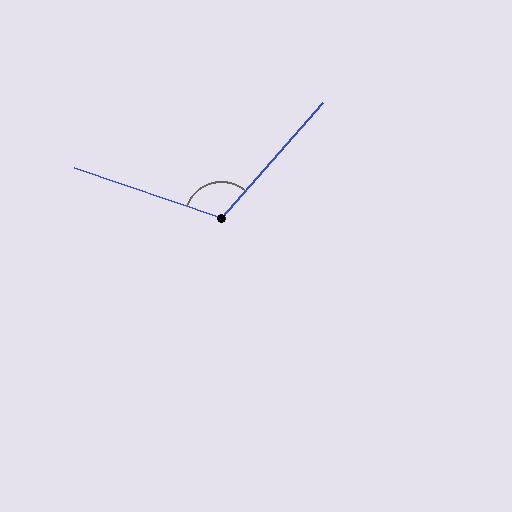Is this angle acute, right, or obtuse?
It is obtuse.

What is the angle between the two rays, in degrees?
Approximately 113 degrees.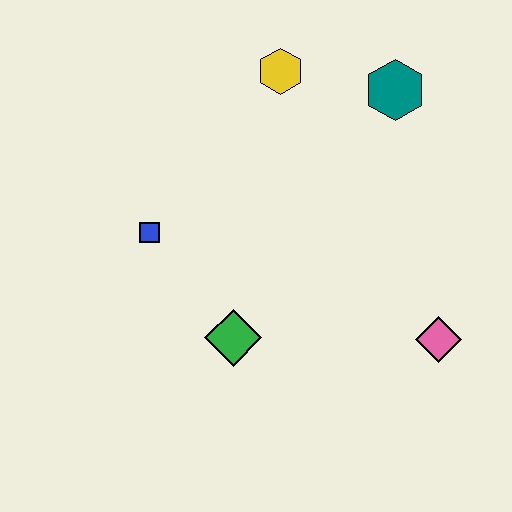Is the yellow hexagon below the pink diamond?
No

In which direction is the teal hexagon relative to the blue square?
The teal hexagon is to the right of the blue square.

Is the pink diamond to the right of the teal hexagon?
Yes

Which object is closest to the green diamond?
The blue square is closest to the green diamond.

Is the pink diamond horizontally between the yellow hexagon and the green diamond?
No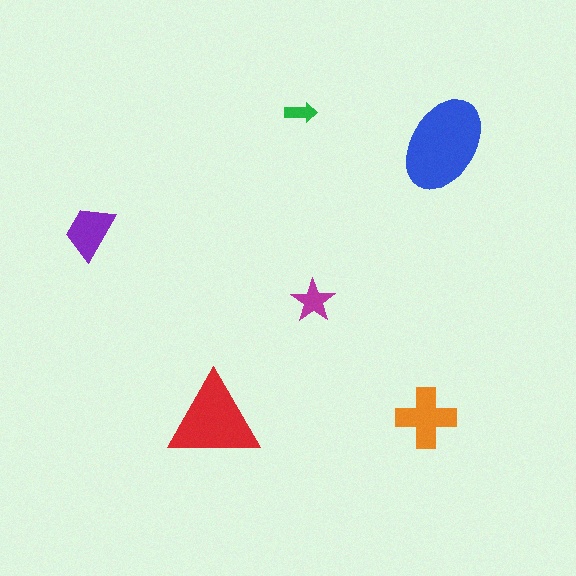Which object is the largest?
The blue ellipse.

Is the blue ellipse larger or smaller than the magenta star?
Larger.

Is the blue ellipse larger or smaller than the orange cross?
Larger.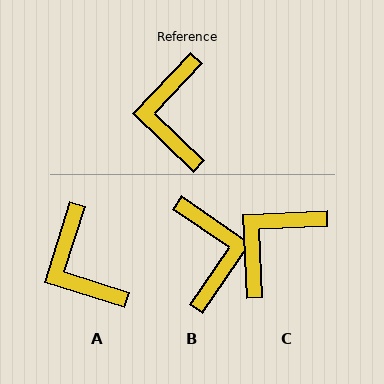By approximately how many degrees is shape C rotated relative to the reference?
Approximately 44 degrees clockwise.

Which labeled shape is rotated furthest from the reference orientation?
B, about 171 degrees away.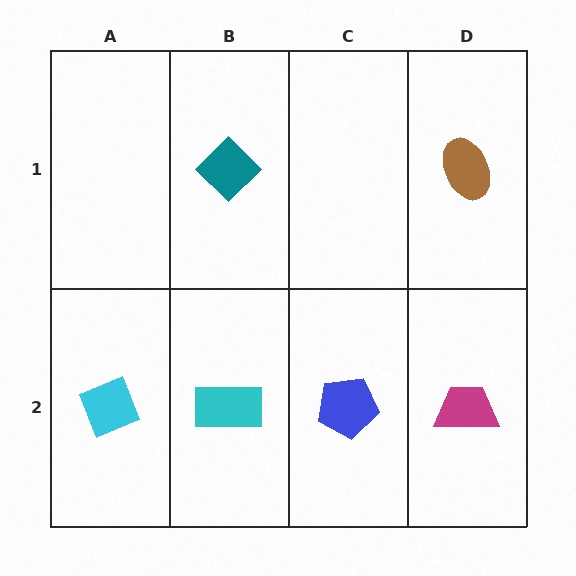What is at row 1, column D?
A brown ellipse.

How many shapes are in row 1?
2 shapes.